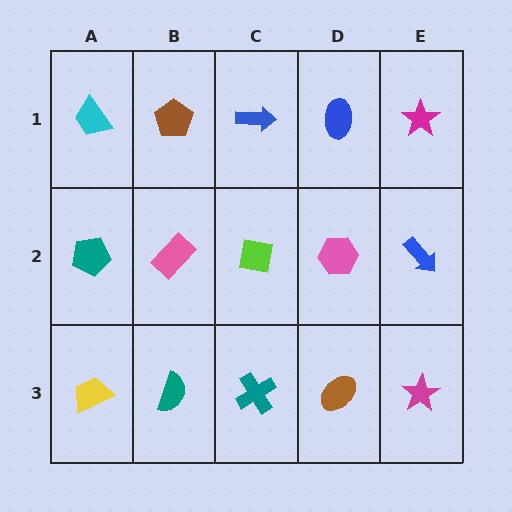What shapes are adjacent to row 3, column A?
A teal pentagon (row 2, column A), a teal semicircle (row 3, column B).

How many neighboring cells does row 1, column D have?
3.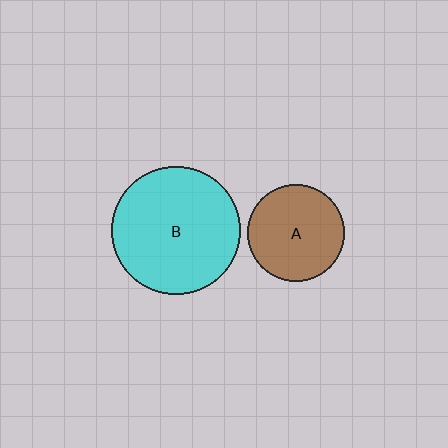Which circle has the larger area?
Circle B (cyan).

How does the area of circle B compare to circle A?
Approximately 1.8 times.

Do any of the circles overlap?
No, none of the circles overlap.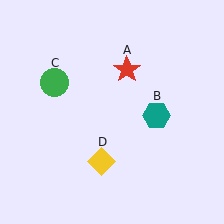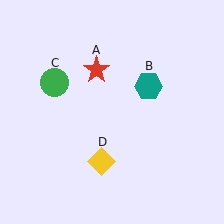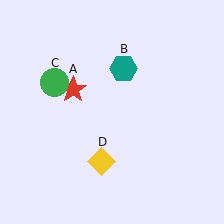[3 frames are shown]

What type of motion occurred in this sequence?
The red star (object A), teal hexagon (object B) rotated counterclockwise around the center of the scene.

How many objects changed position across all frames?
2 objects changed position: red star (object A), teal hexagon (object B).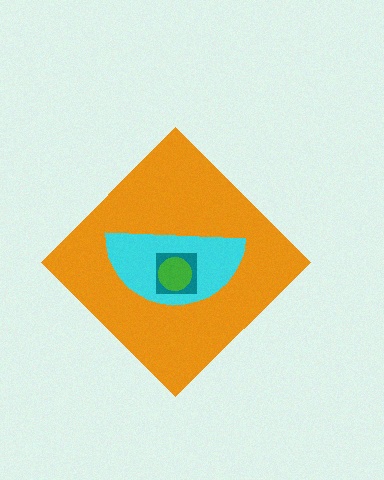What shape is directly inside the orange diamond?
The cyan semicircle.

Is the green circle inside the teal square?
Yes.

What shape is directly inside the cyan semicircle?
The teal square.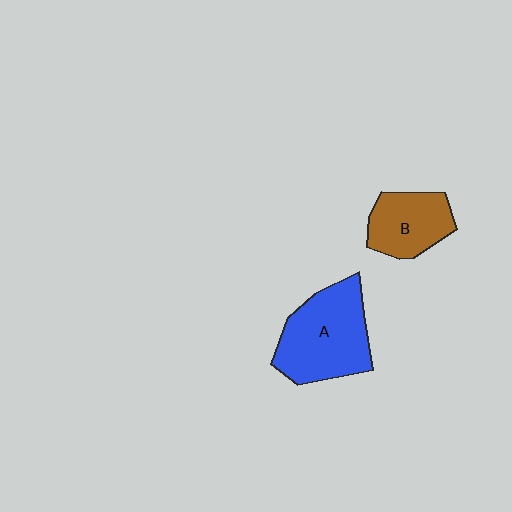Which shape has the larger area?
Shape A (blue).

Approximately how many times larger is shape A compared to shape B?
Approximately 1.6 times.